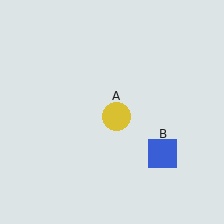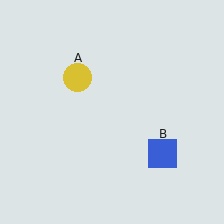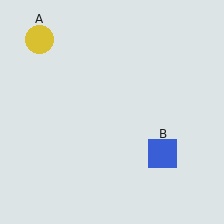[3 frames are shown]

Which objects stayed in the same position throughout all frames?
Blue square (object B) remained stationary.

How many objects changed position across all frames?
1 object changed position: yellow circle (object A).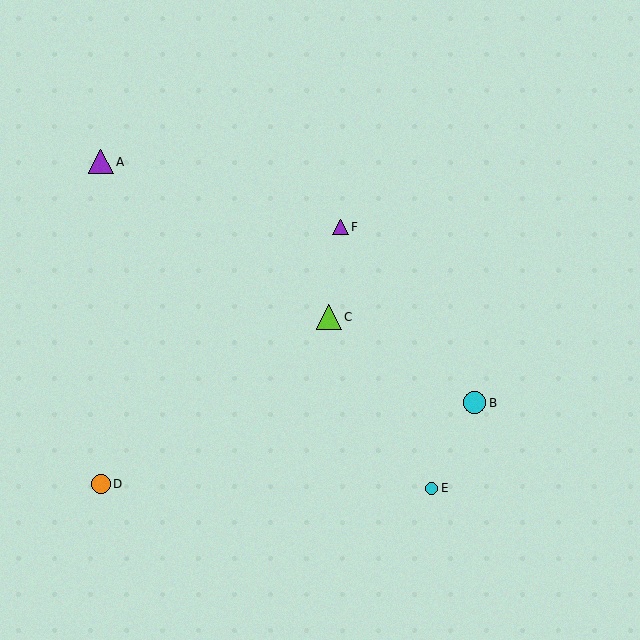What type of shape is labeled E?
Shape E is a cyan circle.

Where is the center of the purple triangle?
The center of the purple triangle is at (101, 162).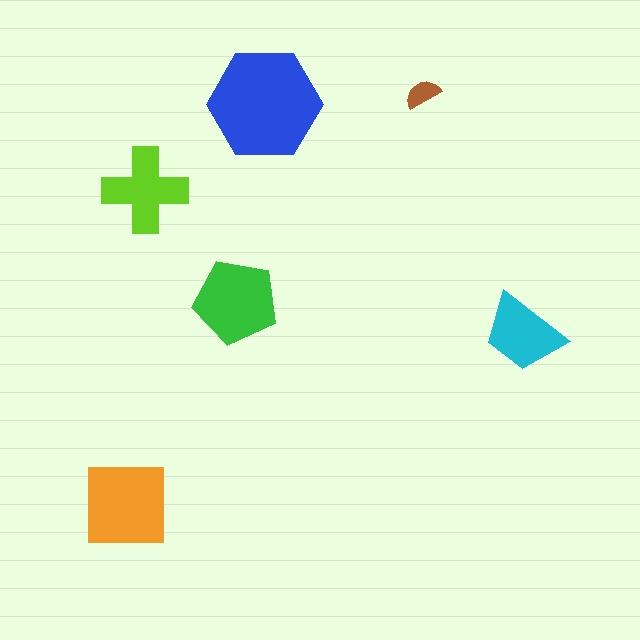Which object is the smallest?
The brown semicircle.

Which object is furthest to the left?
The orange square is leftmost.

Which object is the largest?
The blue hexagon.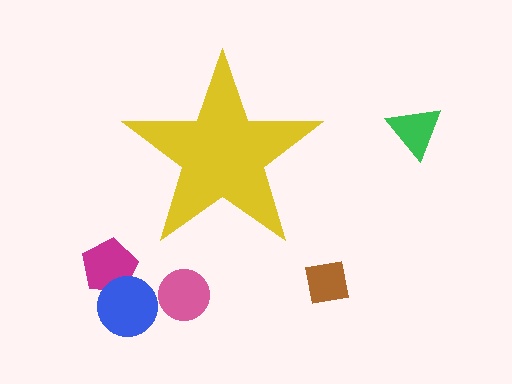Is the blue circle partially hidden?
No, the blue circle is fully visible.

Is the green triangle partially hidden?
No, the green triangle is fully visible.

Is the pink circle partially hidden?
No, the pink circle is fully visible.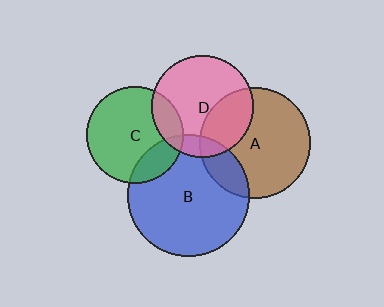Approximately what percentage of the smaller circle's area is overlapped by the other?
Approximately 30%.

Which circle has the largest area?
Circle B (blue).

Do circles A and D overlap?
Yes.